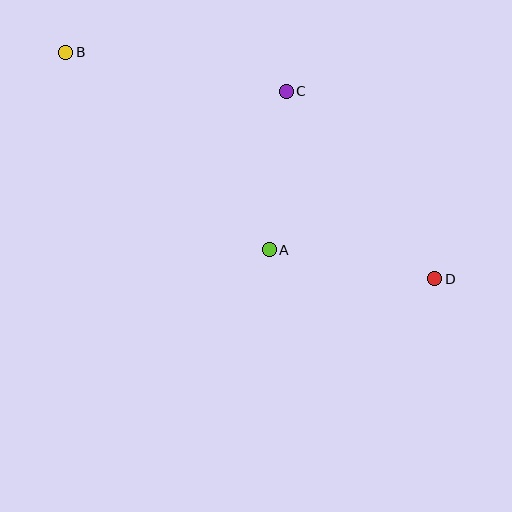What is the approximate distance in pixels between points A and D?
The distance between A and D is approximately 168 pixels.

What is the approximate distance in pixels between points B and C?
The distance between B and C is approximately 224 pixels.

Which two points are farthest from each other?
Points B and D are farthest from each other.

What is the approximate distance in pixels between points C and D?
The distance between C and D is approximately 239 pixels.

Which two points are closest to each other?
Points A and C are closest to each other.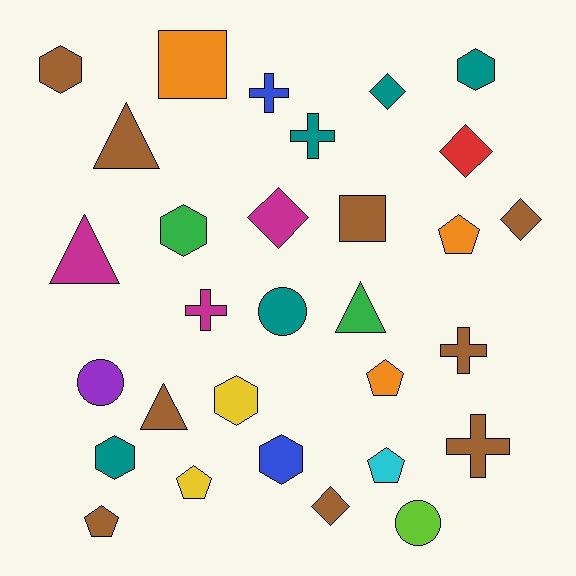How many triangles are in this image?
There are 4 triangles.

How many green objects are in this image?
There are 2 green objects.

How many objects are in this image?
There are 30 objects.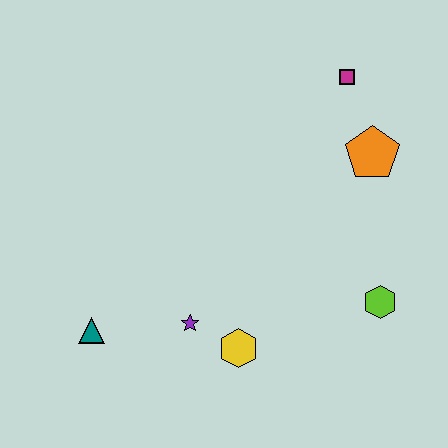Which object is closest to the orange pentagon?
The magenta square is closest to the orange pentagon.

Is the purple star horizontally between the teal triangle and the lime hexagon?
Yes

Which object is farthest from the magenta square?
The teal triangle is farthest from the magenta square.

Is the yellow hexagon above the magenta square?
No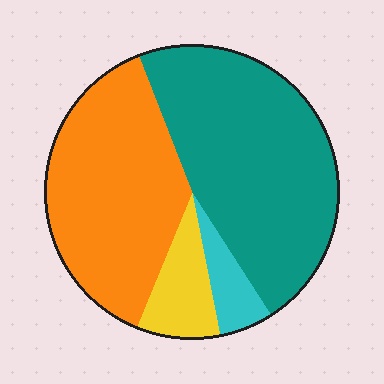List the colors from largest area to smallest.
From largest to smallest: teal, orange, yellow, cyan.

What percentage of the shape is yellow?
Yellow takes up about one tenth (1/10) of the shape.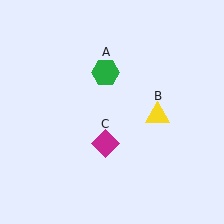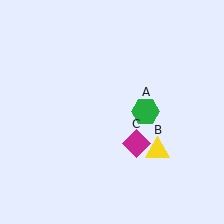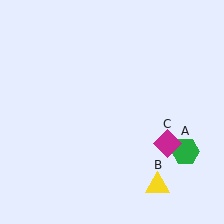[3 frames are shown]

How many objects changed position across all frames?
3 objects changed position: green hexagon (object A), yellow triangle (object B), magenta diamond (object C).